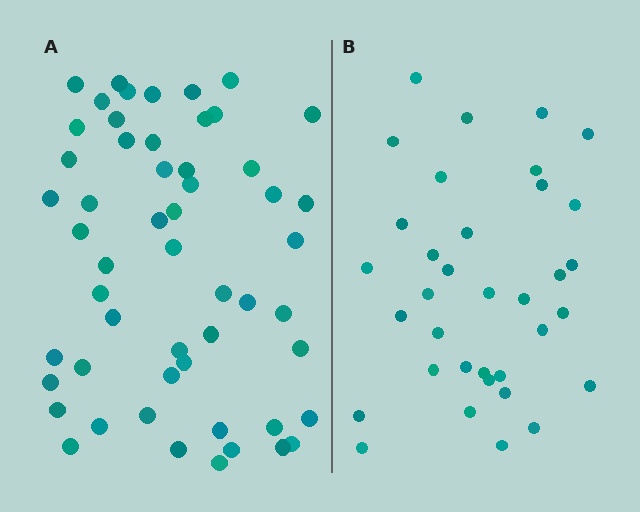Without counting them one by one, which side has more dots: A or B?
Region A (the left region) has more dots.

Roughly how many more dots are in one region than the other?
Region A has approximately 20 more dots than region B.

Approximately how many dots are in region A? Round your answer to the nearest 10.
About 50 dots. (The exact count is 54, which rounds to 50.)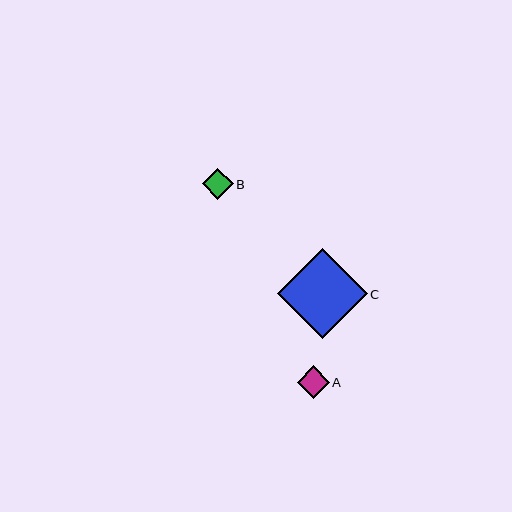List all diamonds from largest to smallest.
From largest to smallest: C, A, B.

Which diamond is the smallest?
Diamond B is the smallest with a size of approximately 31 pixels.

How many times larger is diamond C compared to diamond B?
Diamond C is approximately 2.9 times the size of diamond B.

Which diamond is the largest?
Diamond C is the largest with a size of approximately 90 pixels.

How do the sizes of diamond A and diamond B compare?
Diamond A and diamond B are approximately the same size.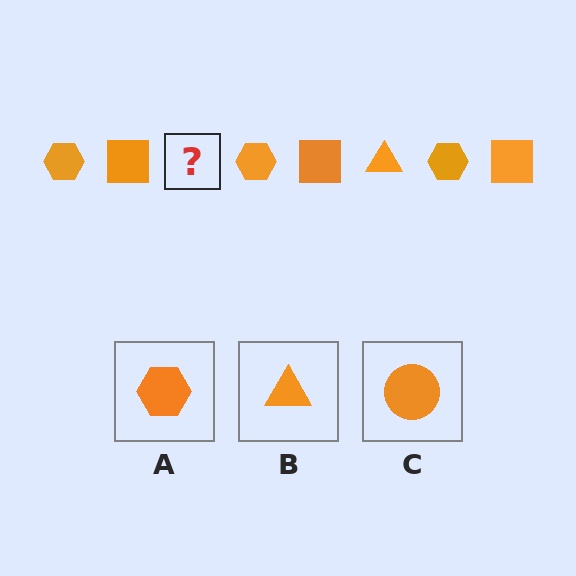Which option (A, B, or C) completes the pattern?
B.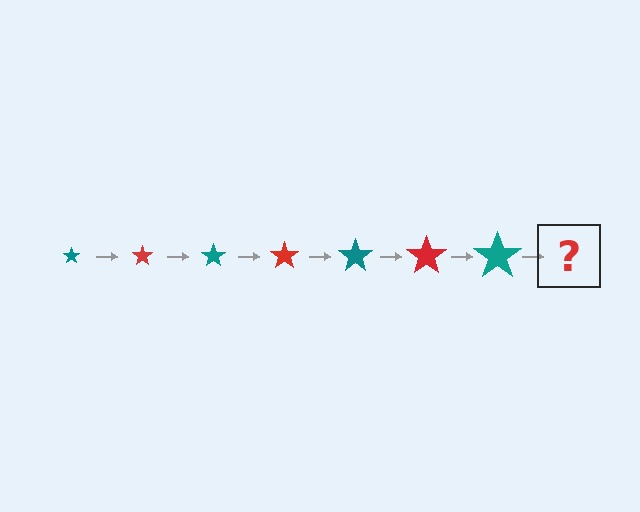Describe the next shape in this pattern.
It should be a red star, larger than the previous one.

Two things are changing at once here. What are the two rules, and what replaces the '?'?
The two rules are that the star grows larger each step and the color cycles through teal and red. The '?' should be a red star, larger than the previous one.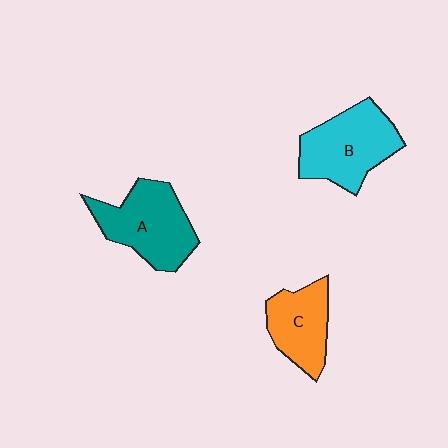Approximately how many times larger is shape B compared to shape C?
Approximately 1.3 times.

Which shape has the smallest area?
Shape C (orange).